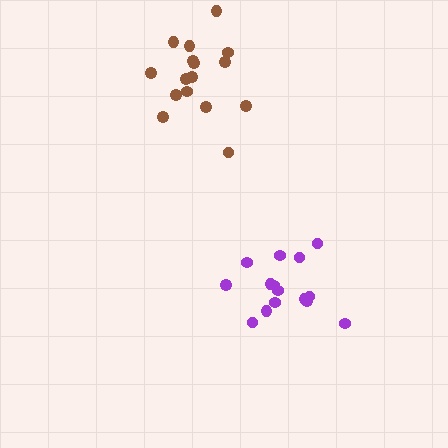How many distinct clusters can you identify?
There are 2 distinct clusters.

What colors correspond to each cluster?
The clusters are colored: purple, brown.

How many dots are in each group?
Group 1: 15 dots, Group 2: 16 dots (31 total).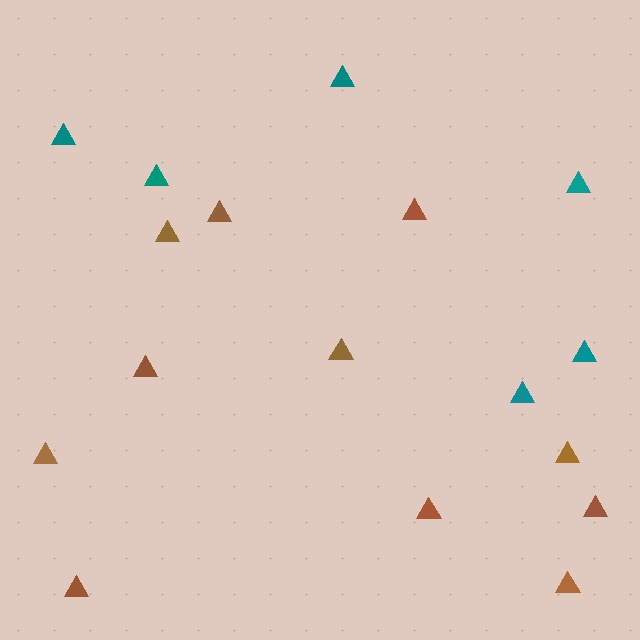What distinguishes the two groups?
There are 2 groups: one group of brown triangles (11) and one group of teal triangles (6).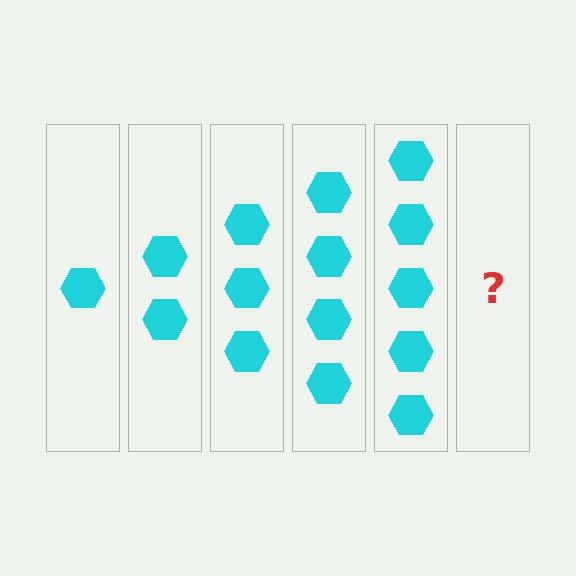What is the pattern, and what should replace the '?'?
The pattern is that each step adds one more hexagon. The '?' should be 6 hexagons.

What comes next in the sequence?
The next element should be 6 hexagons.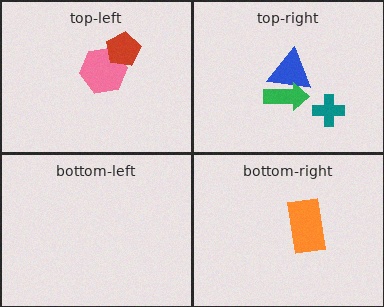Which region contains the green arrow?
The top-right region.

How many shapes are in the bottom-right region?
1.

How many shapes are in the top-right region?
3.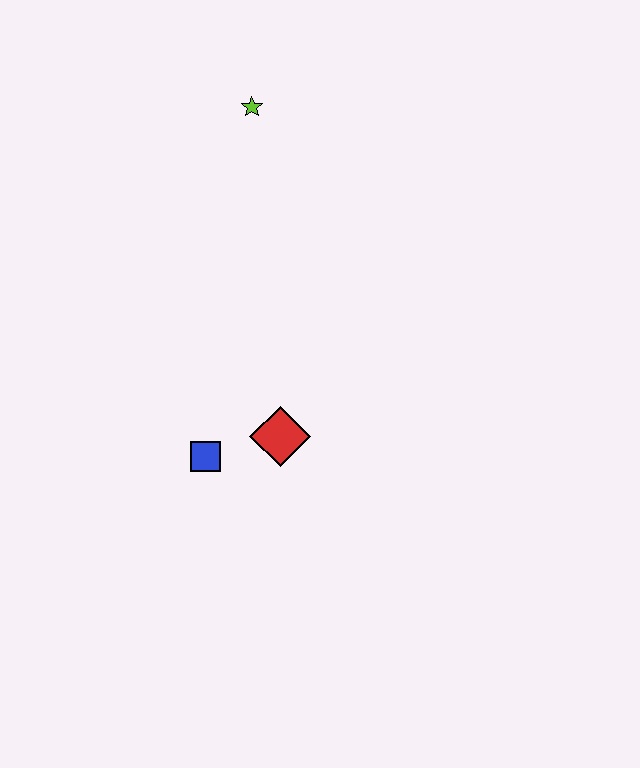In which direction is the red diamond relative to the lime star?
The red diamond is below the lime star.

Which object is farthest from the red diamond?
The lime star is farthest from the red diamond.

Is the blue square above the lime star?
No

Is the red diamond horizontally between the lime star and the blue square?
No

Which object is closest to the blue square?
The red diamond is closest to the blue square.